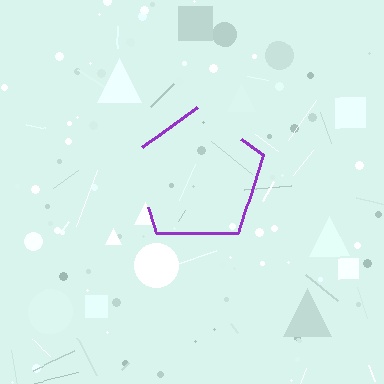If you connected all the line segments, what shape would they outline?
They would outline a pentagon.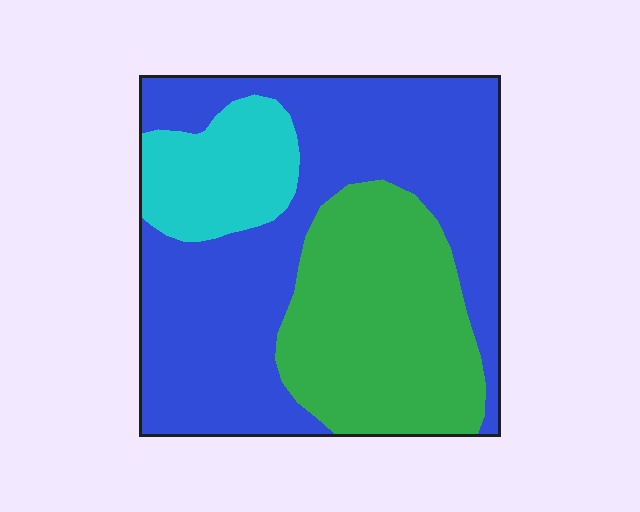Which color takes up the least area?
Cyan, at roughly 15%.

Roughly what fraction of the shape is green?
Green takes up about one third (1/3) of the shape.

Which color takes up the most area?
Blue, at roughly 55%.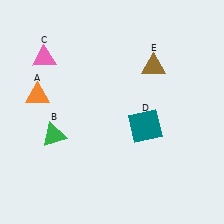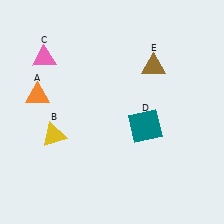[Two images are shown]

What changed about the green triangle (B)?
In Image 1, B is green. In Image 2, it changed to yellow.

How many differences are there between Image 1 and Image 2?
There is 1 difference between the two images.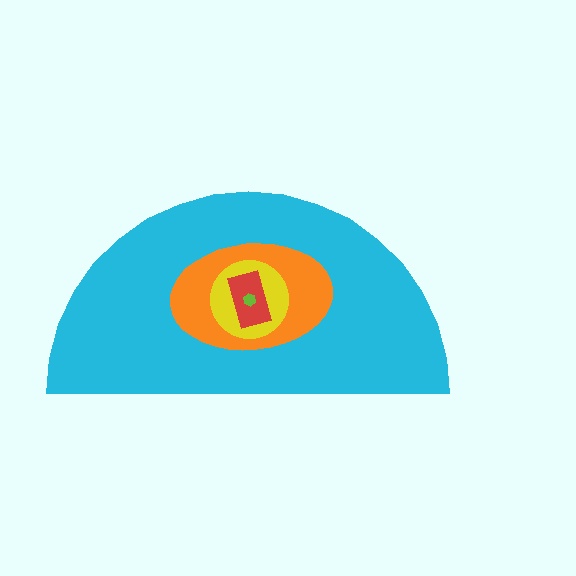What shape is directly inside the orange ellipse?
The yellow circle.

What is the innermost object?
The lime hexagon.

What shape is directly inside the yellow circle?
The red rectangle.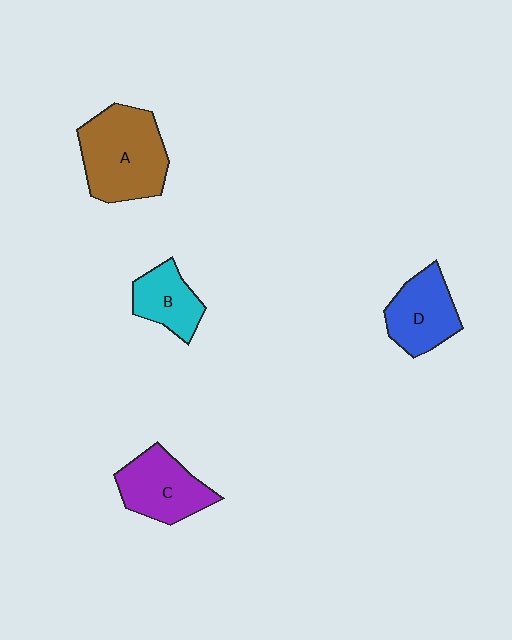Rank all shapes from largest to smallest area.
From largest to smallest: A (brown), C (purple), D (blue), B (cyan).